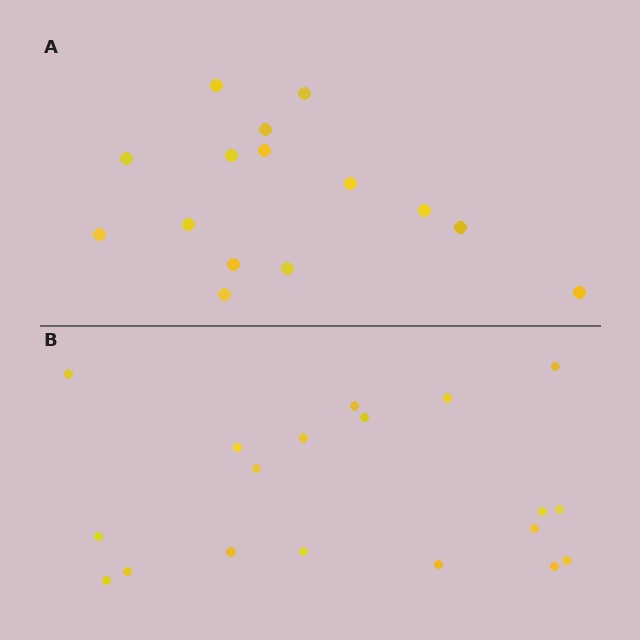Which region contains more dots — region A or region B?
Region B (the bottom region) has more dots.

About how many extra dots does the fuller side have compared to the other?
Region B has about 4 more dots than region A.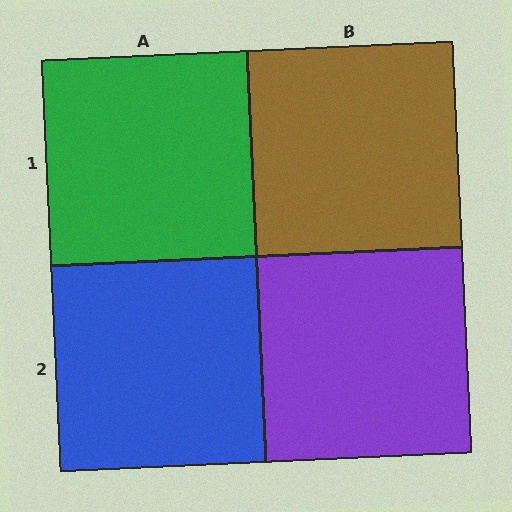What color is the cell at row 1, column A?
Green.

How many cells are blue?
1 cell is blue.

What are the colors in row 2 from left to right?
Blue, purple.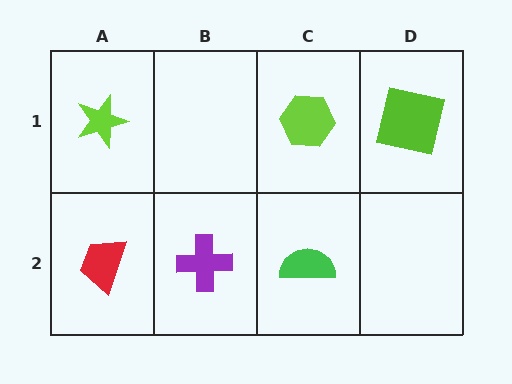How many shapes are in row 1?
3 shapes.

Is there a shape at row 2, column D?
No, that cell is empty.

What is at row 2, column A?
A red trapezoid.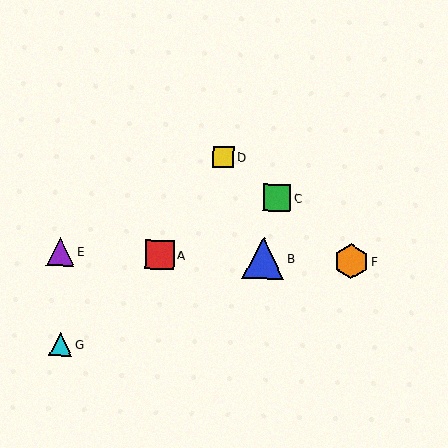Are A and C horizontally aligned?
No, A is at y≈255 and C is at y≈198.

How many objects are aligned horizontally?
4 objects (A, B, E, F) are aligned horizontally.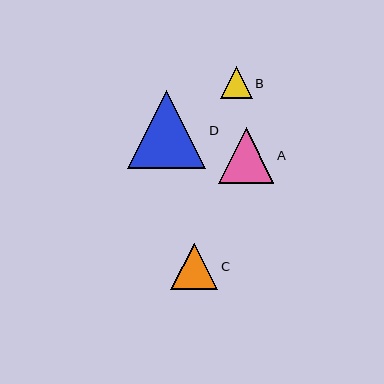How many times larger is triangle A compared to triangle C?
Triangle A is approximately 1.2 times the size of triangle C.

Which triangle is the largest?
Triangle D is the largest with a size of approximately 78 pixels.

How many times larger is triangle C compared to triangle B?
Triangle C is approximately 1.5 times the size of triangle B.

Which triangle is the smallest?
Triangle B is the smallest with a size of approximately 31 pixels.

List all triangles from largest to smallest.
From largest to smallest: D, A, C, B.